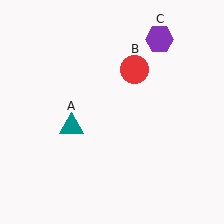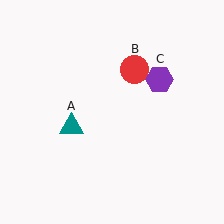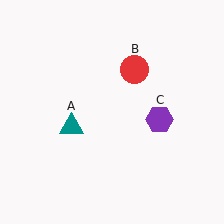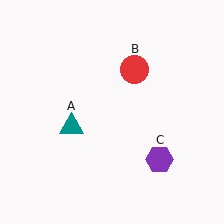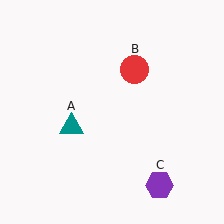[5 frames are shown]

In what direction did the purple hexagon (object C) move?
The purple hexagon (object C) moved down.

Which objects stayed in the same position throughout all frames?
Teal triangle (object A) and red circle (object B) remained stationary.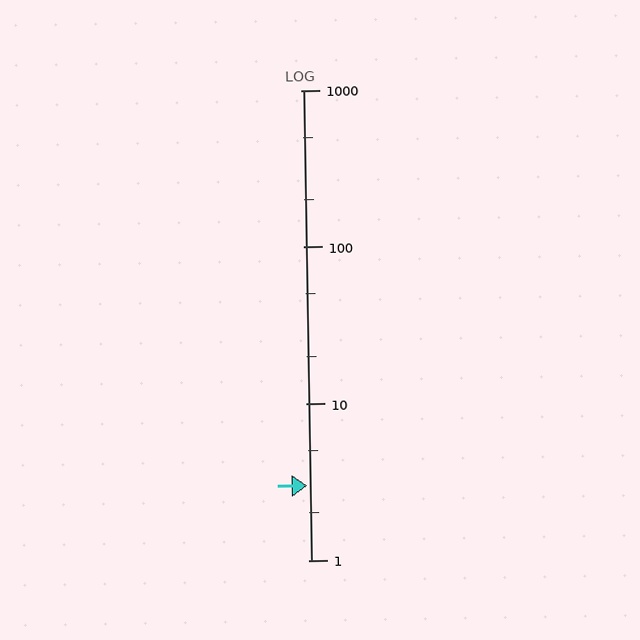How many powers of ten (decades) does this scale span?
The scale spans 3 decades, from 1 to 1000.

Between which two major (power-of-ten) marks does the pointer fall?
The pointer is between 1 and 10.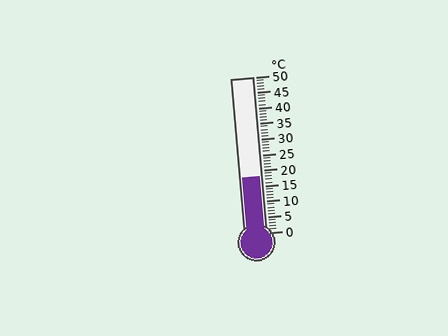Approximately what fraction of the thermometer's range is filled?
The thermometer is filled to approximately 35% of its range.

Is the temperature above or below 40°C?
The temperature is below 40°C.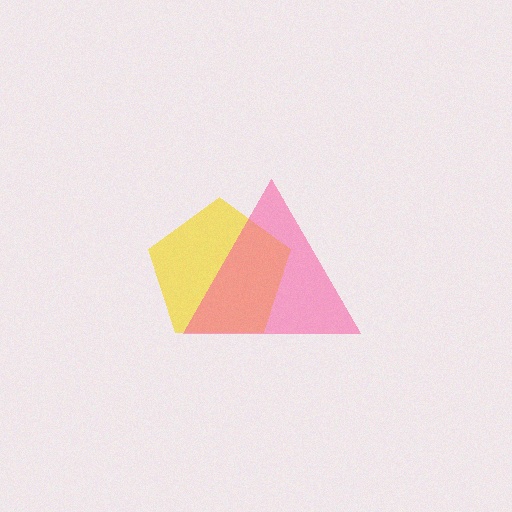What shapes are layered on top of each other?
The layered shapes are: a yellow pentagon, a pink triangle.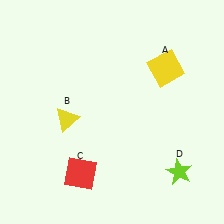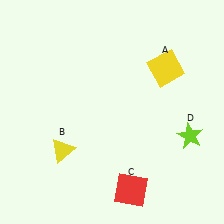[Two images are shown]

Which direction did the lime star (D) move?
The lime star (D) moved up.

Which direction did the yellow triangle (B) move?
The yellow triangle (B) moved down.